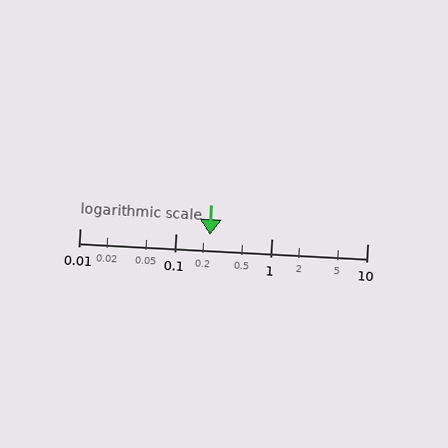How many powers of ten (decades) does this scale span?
The scale spans 3 decades, from 0.01 to 10.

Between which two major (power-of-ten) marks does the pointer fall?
The pointer is between 0.1 and 1.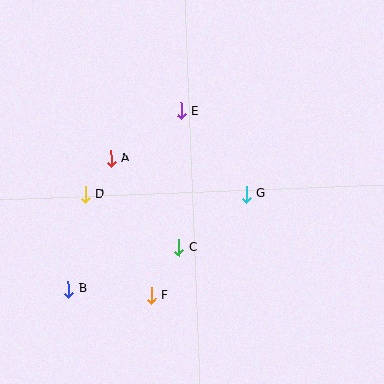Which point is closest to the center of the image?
Point G at (247, 194) is closest to the center.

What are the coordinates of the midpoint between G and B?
The midpoint between G and B is at (157, 241).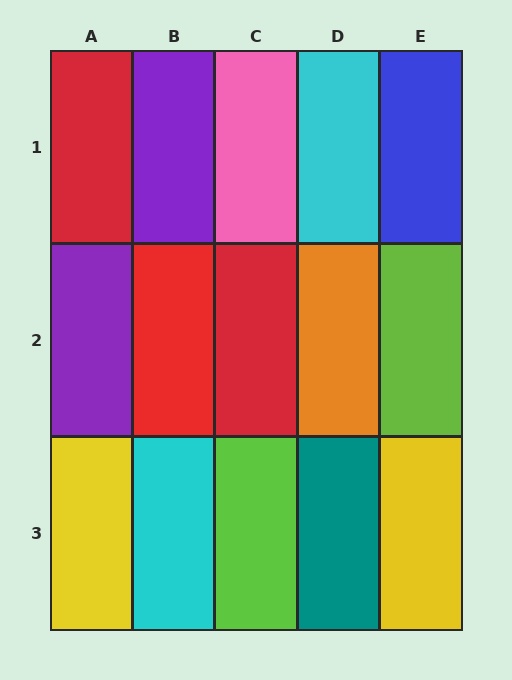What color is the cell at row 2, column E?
Lime.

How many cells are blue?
1 cell is blue.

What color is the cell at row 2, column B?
Red.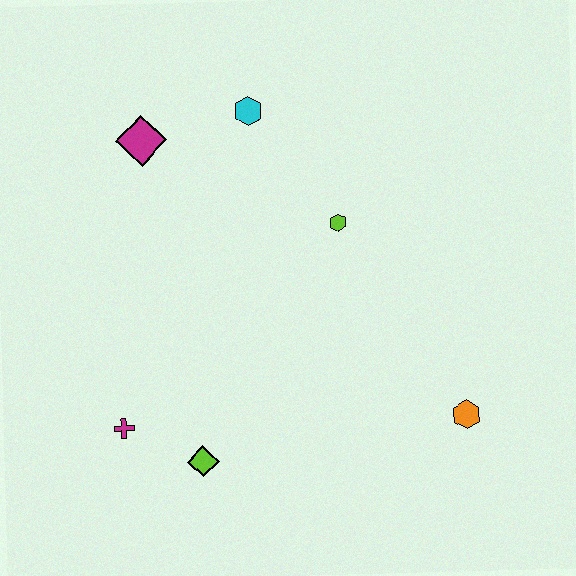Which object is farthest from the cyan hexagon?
The orange hexagon is farthest from the cyan hexagon.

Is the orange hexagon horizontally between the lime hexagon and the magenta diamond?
No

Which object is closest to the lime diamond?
The magenta cross is closest to the lime diamond.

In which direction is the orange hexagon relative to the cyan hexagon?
The orange hexagon is below the cyan hexagon.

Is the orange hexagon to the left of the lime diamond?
No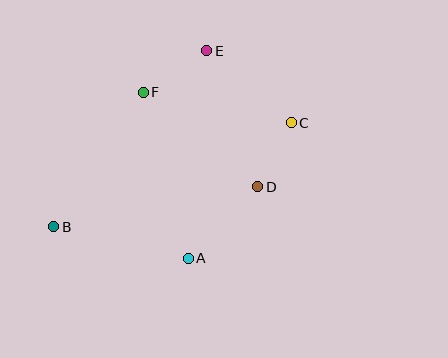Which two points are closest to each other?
Points C and D are closest to each other.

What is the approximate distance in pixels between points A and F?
The distance between A and F is approximately 172 pixels.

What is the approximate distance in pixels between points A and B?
The distance between A and B is approximately 138 pixels.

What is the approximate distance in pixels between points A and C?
The distance between A and C is approximately 170 pixels.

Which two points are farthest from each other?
Points B and C are farthest from each other.